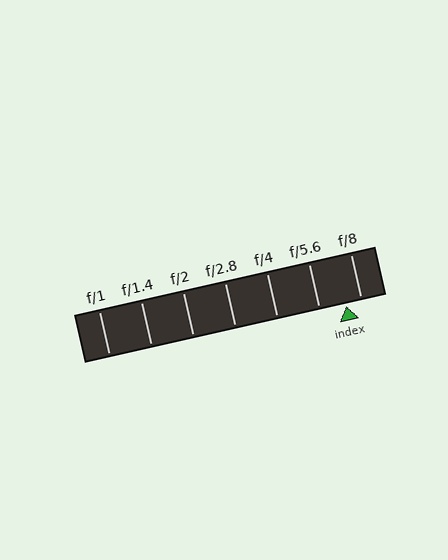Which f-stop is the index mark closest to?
The index mark is closest to f/8.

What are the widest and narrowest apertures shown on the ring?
The widest aperture shown is f/1 and the narrowest is f/8.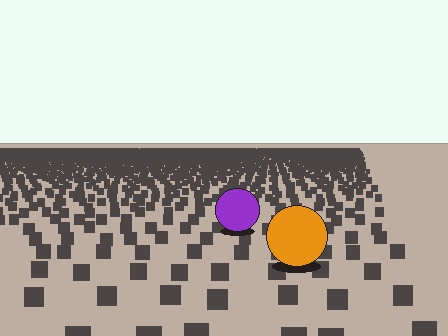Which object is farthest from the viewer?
The purple circle is farthest from the viewer. It appears smaller and the ground texture around it is denser.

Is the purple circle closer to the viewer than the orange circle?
No. The orange circle is closer — you can tell from the texture gradient: the ground texture is coarser near it.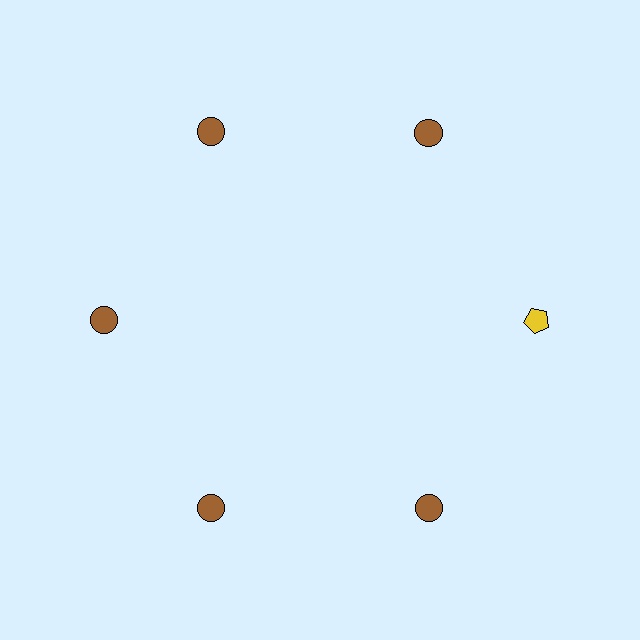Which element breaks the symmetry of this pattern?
The yellow pentagon at roughly the 3 o'clock position breaks the symmetry. All other shapes are brown circles.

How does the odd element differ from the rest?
It differs in both color (yellow instead of brown) and shape (pentagon instead of circle).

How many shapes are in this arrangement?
There are 6 shapes arranged in a ring pattern.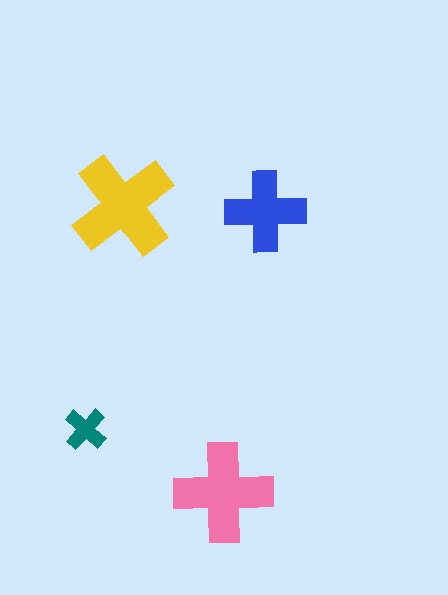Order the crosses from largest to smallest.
the yellow one, the pink one, the blue one, the teal one.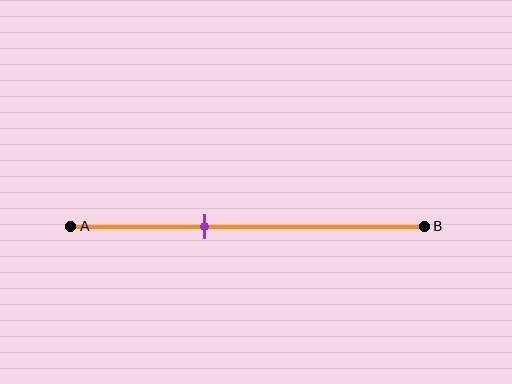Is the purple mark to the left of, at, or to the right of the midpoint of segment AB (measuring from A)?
The purple mark is to the left of the midpoint of segment AB.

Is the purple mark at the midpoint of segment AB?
No, the mark is at about 40% from A, not at the 50% midpoint.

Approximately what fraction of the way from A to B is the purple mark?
The purple mark is approximately 40% of the way from A to B.